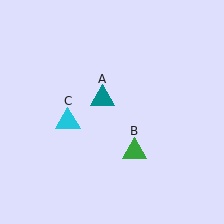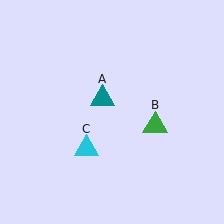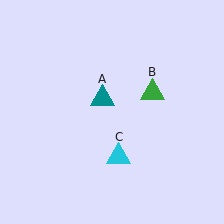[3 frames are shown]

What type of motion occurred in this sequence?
The green triangle (object B), cyan triangle (object C) rotated counterclockwise around the center of the scene.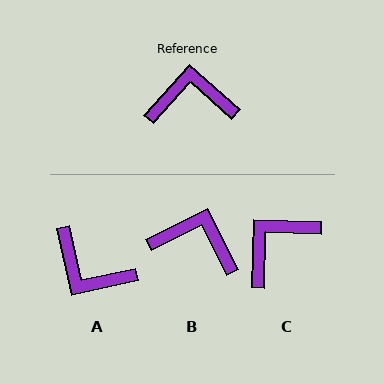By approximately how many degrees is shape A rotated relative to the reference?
Approximately 144 degrees counter-clockwise.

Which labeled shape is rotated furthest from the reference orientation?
A, about 144 degrees away.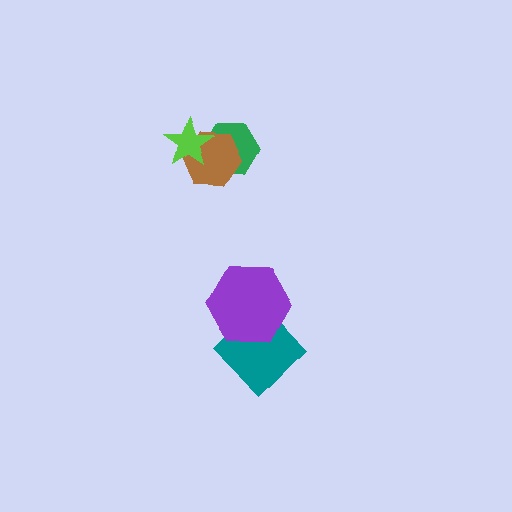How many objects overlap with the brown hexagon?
2 objects overlap with the brown hexagon.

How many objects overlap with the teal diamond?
1 object overlaps with the teal diamond.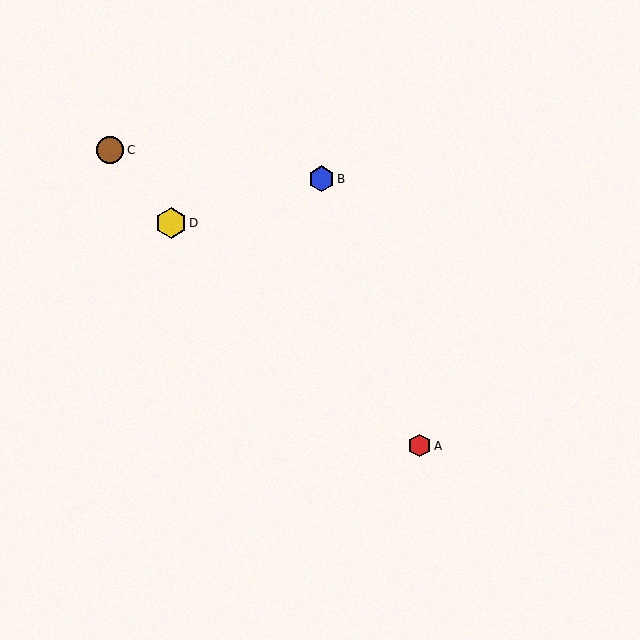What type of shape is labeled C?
Shape C is a brown circle.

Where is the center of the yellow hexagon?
The center of the yellow hexagon is at (171, 223).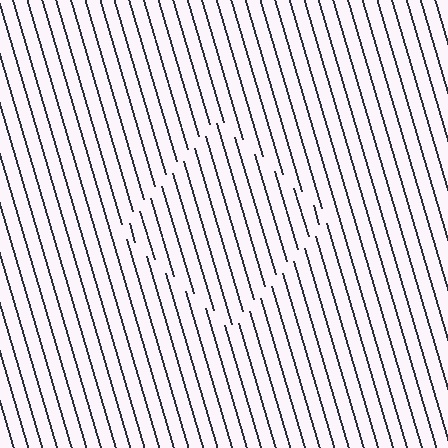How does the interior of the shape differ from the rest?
The interior of the shape contains the same grating, shifted by half a period — the contour is defined by the phase discontinuity where line-ends from the inner and outer gratings abut.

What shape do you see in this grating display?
An illusory square. The interior of the shape contains the same grating, shifted by half a period — the contour is defined by the phase discontinuity where line-ends from the inner and outer gratings abut.